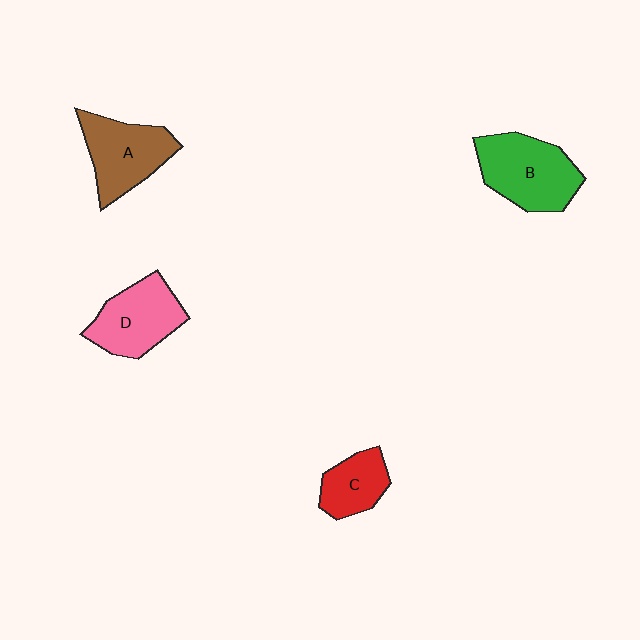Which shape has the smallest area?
Shape C (red).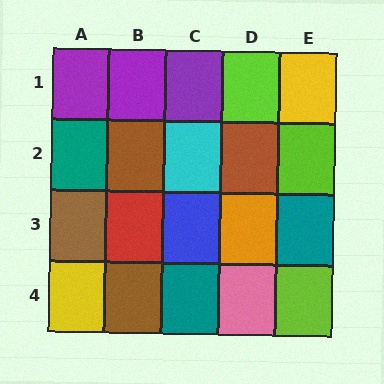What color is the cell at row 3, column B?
Red.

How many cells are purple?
3 cells are purple.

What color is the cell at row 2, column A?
Teal.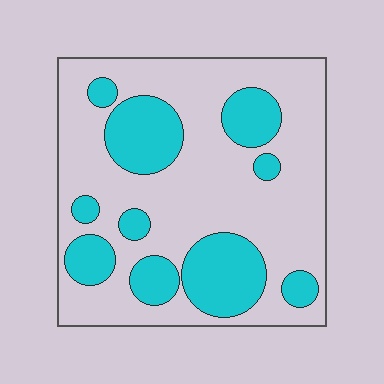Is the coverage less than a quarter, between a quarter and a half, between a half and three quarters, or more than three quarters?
Between a quarter and a half.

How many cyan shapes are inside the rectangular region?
10.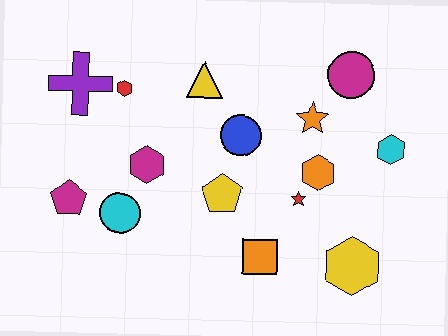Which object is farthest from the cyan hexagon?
The magenta pentagon is farthest from the cyan hexagon.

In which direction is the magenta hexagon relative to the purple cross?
The magenta hexagon is below the purple cross.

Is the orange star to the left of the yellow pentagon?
No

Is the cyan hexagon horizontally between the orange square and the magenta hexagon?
No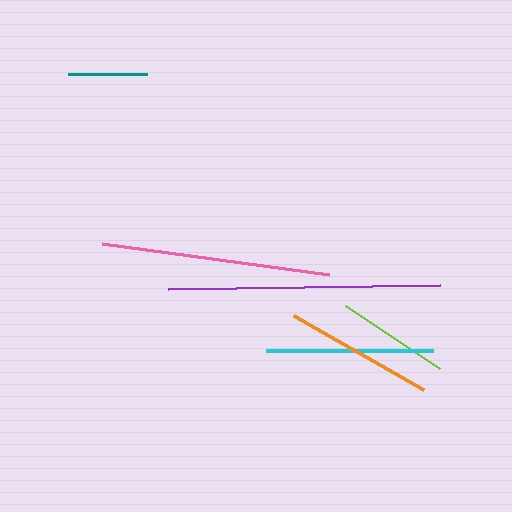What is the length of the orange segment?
The orange segment is approximately 149 pixels long.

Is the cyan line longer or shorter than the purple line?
The purple line is longer than the cyan line.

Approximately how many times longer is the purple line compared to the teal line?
The purple line is approximately 3.4 times the length of the teal line.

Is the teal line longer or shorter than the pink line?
The pink line is longer than the teal line.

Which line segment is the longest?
The purple line is the longest at approximately 271 pixels.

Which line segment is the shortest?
The teal line is the shortest at approximately 79 pixels.